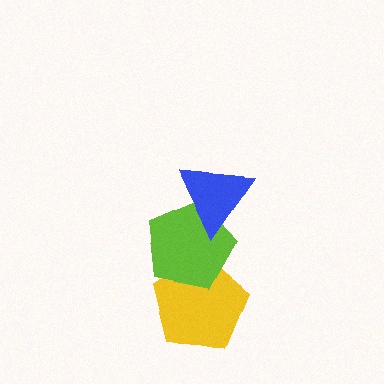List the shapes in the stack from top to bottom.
From top to bottom: the blue triangle, the lime pentagon, the yellow pentagon.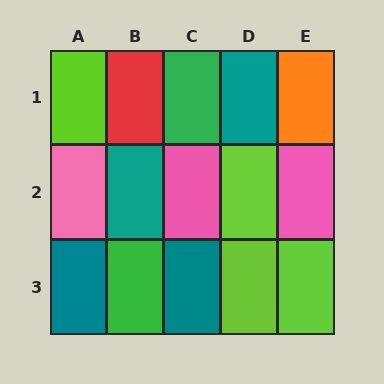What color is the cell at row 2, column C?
Pink.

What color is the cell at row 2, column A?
Pink.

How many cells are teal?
4 cells are teal.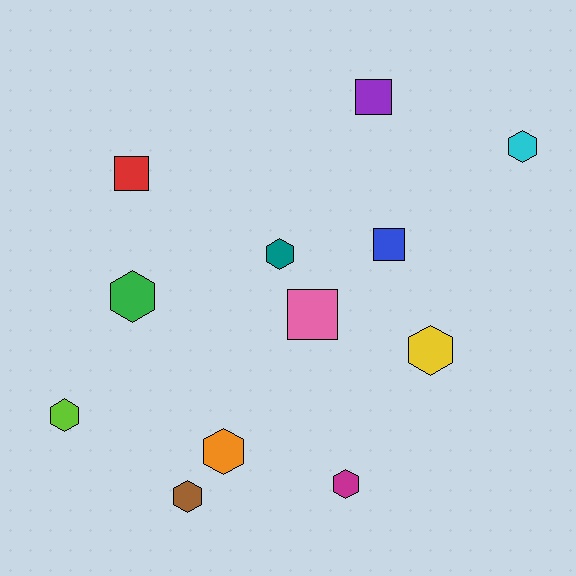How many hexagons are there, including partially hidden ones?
There are 8 hexagons.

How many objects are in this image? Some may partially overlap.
There are 12 objects.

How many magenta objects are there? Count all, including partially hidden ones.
There is 1 magenta object.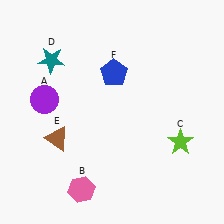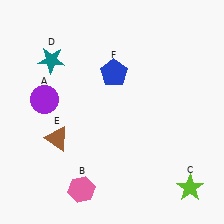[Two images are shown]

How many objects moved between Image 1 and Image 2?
1 object moved between the two images.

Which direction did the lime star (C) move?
The lime star (C) moved down.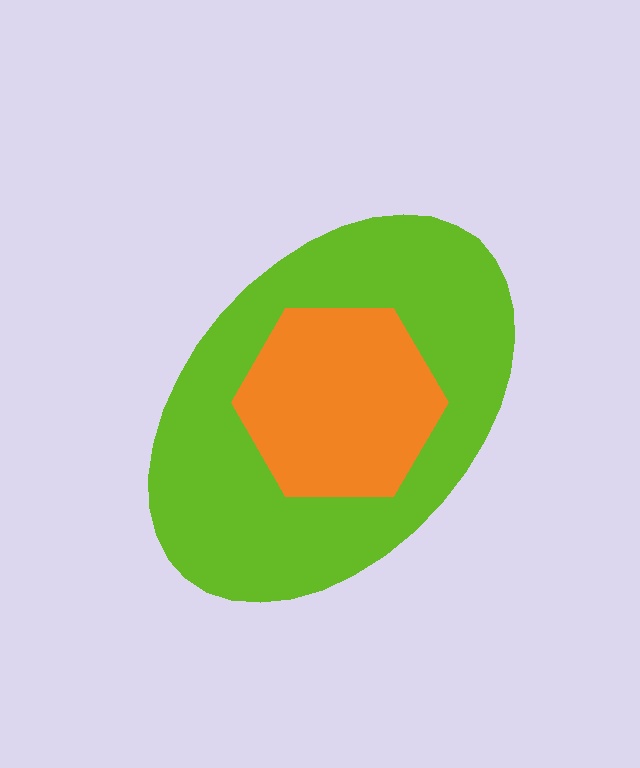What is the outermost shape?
The lime ellipse.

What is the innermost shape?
The orange hexagon.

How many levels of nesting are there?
2.